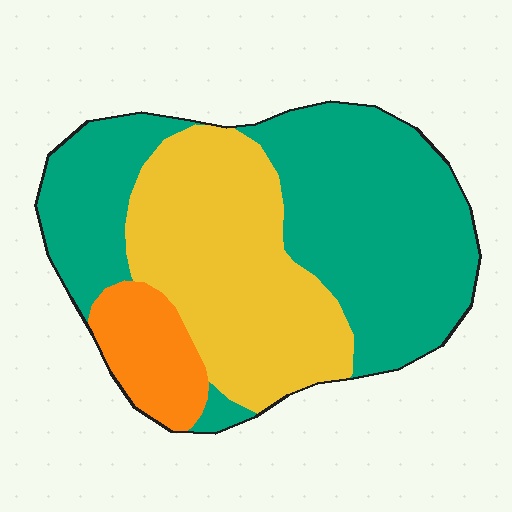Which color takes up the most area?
Teal, at roughly 55%.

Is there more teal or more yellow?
Teal.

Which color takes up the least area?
Orange, at roughly 10%.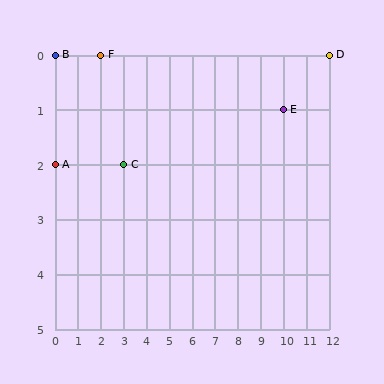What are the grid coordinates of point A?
Point A is at grid coordinates (0, 2).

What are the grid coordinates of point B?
Point B is at grid coordinates (0, 0).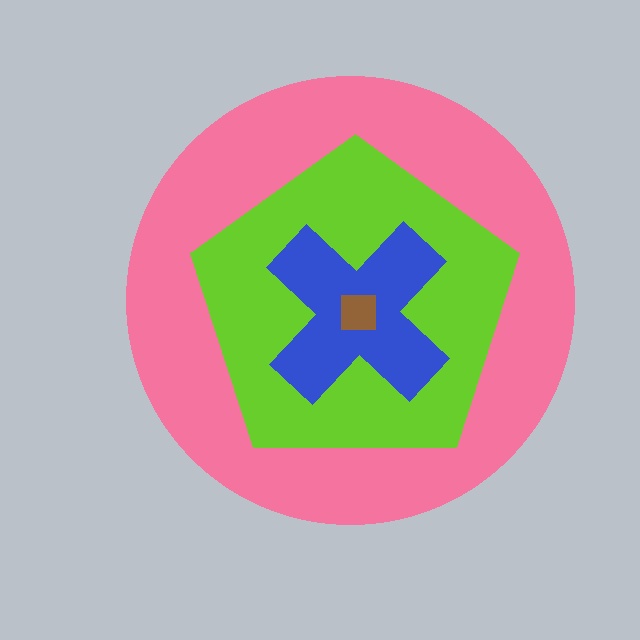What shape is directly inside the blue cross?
The brown square.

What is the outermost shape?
The pink circle.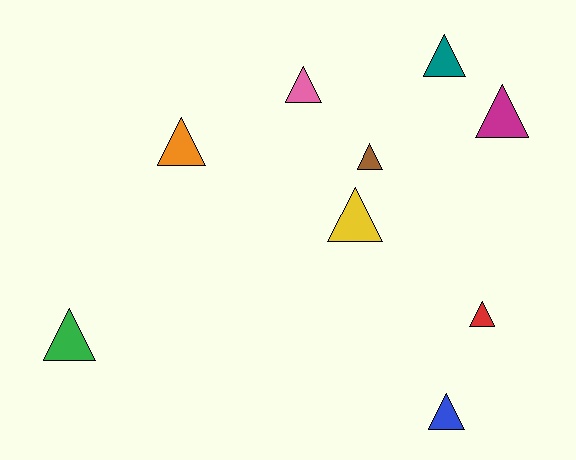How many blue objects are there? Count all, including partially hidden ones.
There is 1 blue object.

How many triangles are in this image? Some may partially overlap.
There are 9 triangles.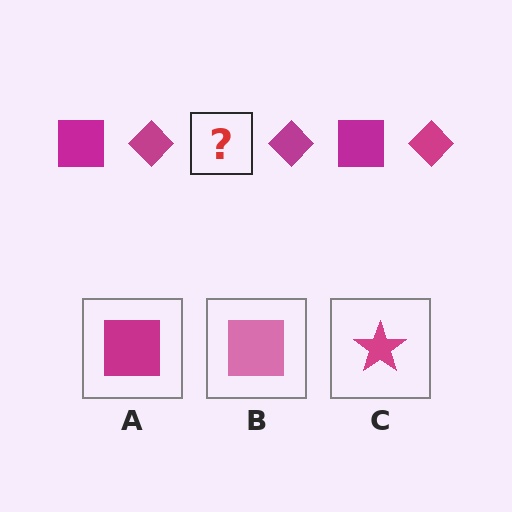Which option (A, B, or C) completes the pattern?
A.